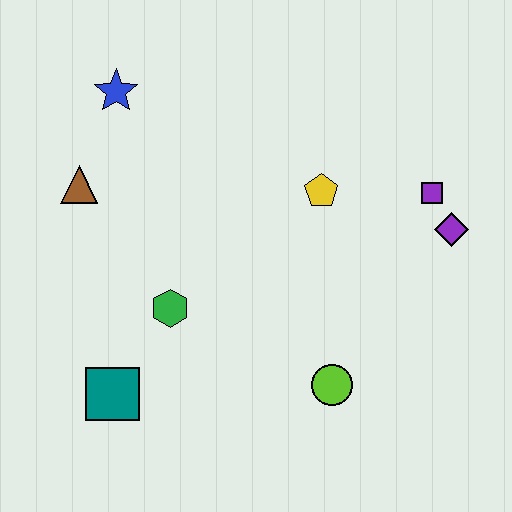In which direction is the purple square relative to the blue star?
The purple square is to the right of the blue star.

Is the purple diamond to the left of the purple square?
No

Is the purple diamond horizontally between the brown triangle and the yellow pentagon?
No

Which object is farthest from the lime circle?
The blue star is farthest from the lime circle.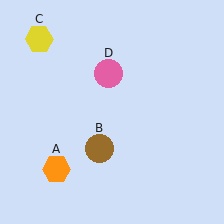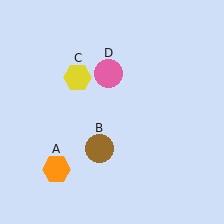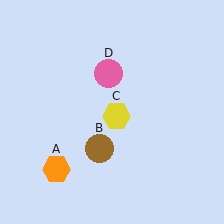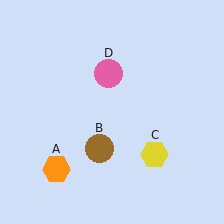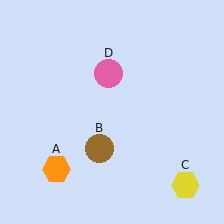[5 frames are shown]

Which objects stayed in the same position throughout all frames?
Orange hexagon (object A) and brown circle (object B) and pink circle (object D) remained stationary.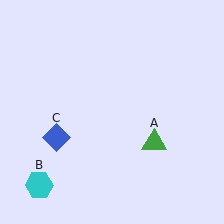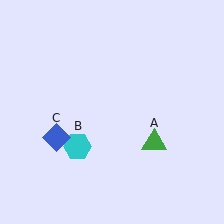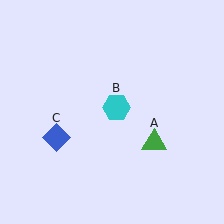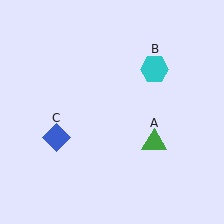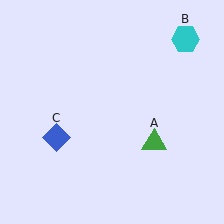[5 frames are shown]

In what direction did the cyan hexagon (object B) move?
The cyan hexagon (object B) moved up and to the right.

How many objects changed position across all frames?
1 object changed position: cyan hexagon (object B).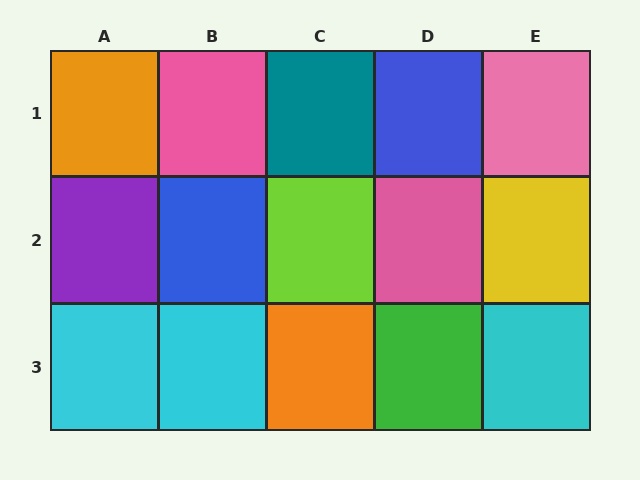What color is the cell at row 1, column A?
Orange.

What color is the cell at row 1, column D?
Blue.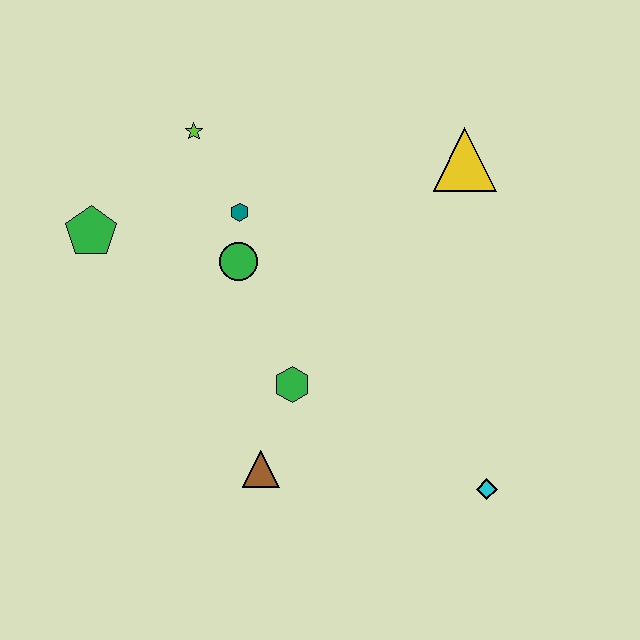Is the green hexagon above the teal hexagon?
No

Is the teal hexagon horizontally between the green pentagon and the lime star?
No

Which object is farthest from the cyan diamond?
The green pentagon is farthest from the cyan diamond.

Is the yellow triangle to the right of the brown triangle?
Yes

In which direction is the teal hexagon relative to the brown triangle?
The teal hexagon is above the brown triangle.